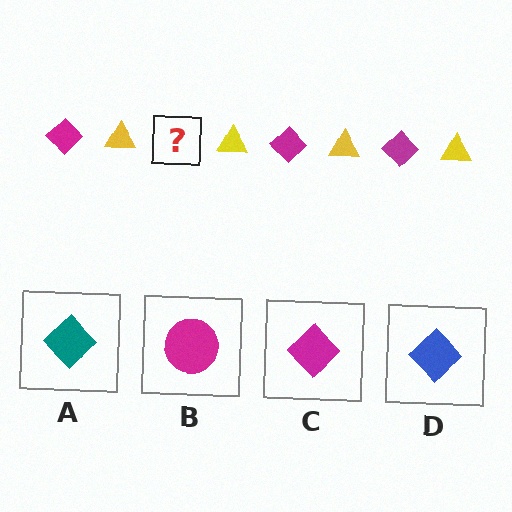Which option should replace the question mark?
Option C.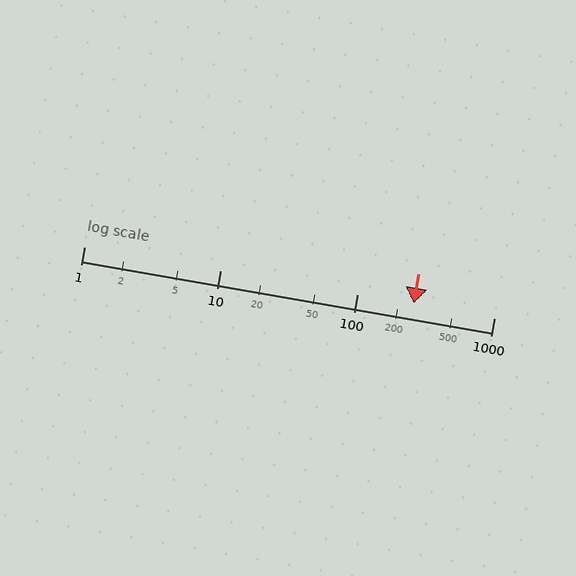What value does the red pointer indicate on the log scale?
The pointer indicates approximately 260.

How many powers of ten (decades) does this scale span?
The scale spans 3 decades, from 1 to 1000.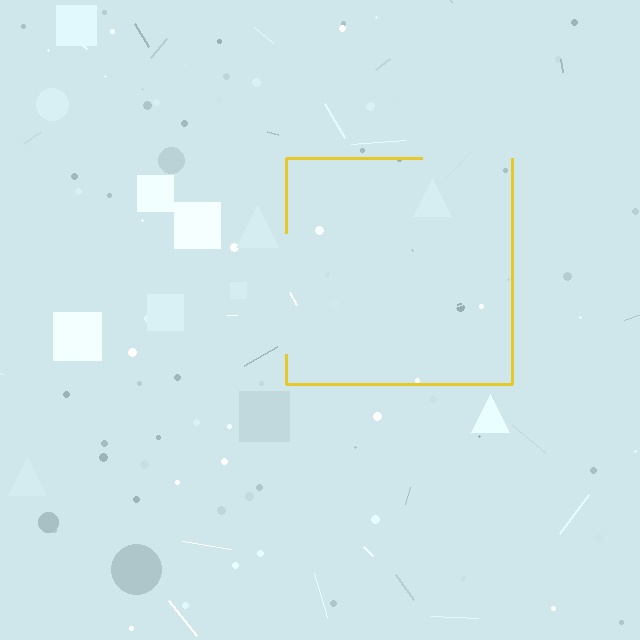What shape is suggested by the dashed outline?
The dashed outline suggests a square.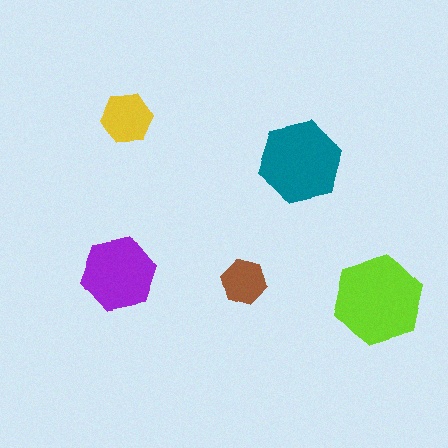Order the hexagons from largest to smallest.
the lime one, the teal one, the purple one, the yellow one, the brown one.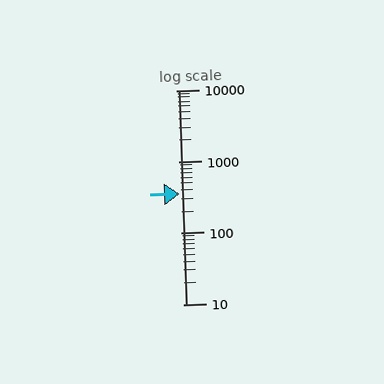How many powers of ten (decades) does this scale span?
The scale spans 3 decades, from 10 to 10000.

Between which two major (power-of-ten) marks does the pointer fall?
The pointer is between 100 and 1000.